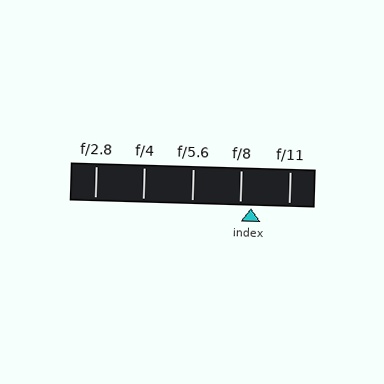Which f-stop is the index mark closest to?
The index mark is closest to f/8.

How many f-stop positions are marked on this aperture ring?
There are 5 f-stop positions marked.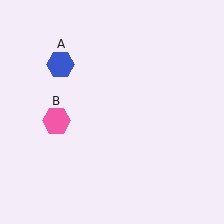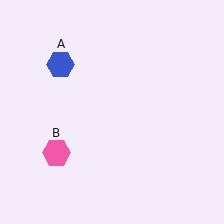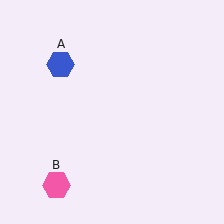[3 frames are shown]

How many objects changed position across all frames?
1 object changed position: pink hexagon (object B).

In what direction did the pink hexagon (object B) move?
The pink hexagon (object B) moved down.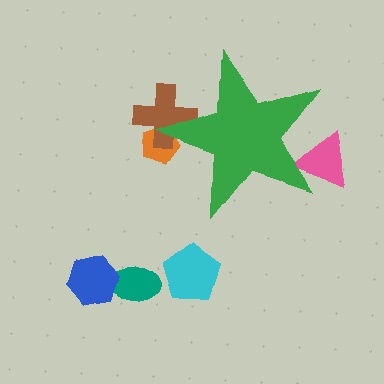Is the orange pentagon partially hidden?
Yes, the orange pentagon is partially hidden behind the green star.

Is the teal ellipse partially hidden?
No, the teal ellipse is fully visible.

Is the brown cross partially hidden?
Yes, the brown cross is partially hidden behind the green star.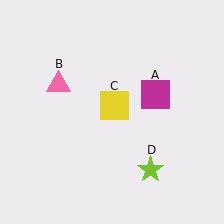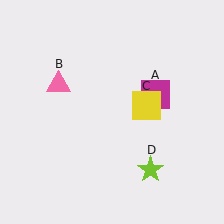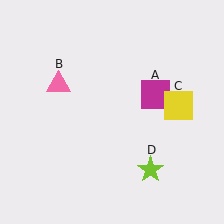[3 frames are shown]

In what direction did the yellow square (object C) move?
The yellow square (object C) moved right.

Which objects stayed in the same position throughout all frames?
Magenta square (object A) and pink triangle (object B) and lime star (object D) remained stationary.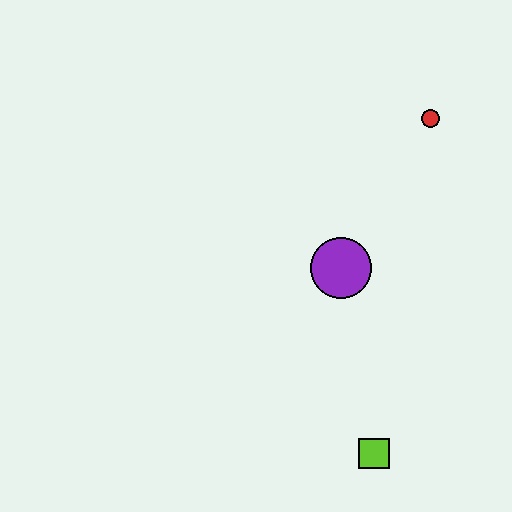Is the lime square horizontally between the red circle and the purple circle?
Yes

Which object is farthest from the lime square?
The red circle is farthest from the lime square.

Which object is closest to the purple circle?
The red circle is closest to the purple circle.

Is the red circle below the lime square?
No